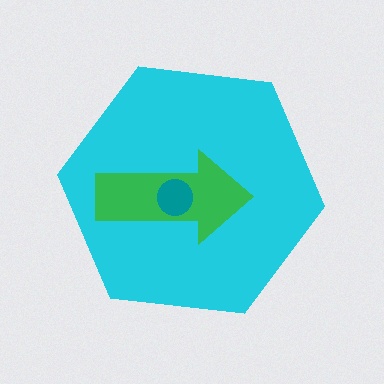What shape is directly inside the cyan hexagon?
The green arrow.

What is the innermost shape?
The teal circle.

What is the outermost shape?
The cyan hexagon.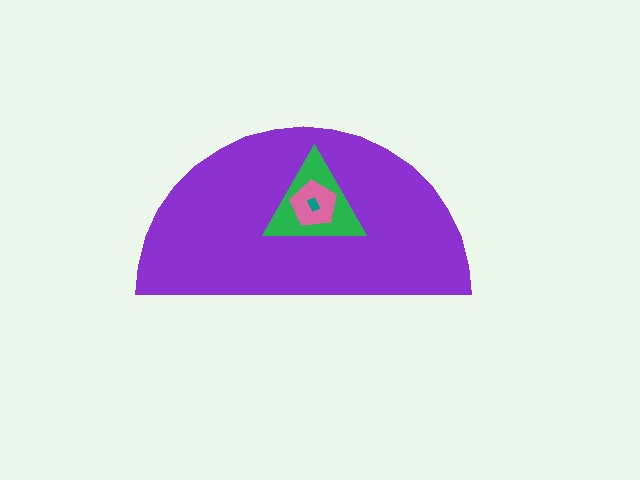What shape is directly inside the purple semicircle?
The green triangle.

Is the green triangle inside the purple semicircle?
Yes.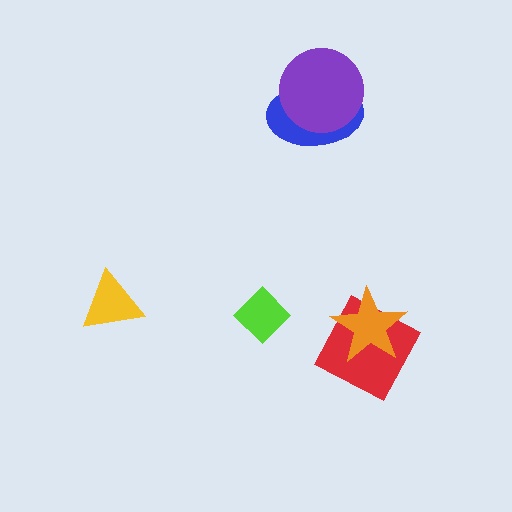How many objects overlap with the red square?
1 object overlaps with the red square.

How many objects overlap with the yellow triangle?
0 objects overlap with the yellow triangle.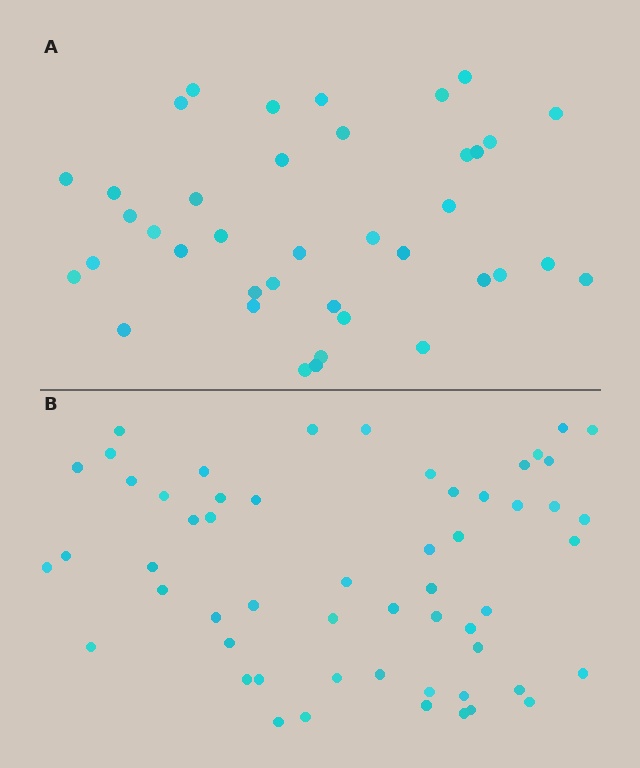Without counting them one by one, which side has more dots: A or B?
Region B (the bottom region) has more dots.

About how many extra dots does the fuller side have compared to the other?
Region B has approximately 15 more dots than region A.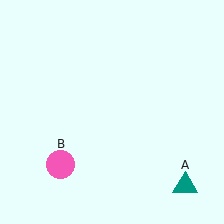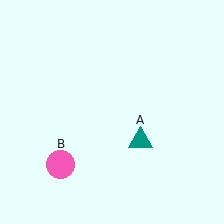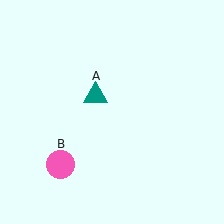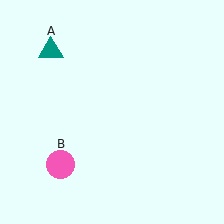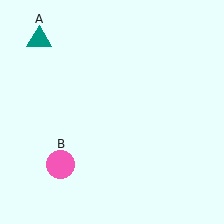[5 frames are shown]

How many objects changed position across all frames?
1 object changed position: teal triangle (object A).